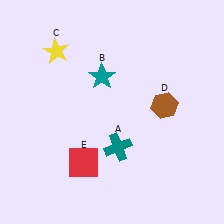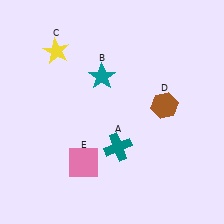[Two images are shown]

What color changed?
The square (E) changed from red in Image 1 to pink in Image 2.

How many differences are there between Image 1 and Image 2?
There is 1 difference between the two images.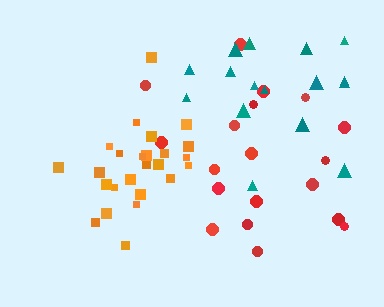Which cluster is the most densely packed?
Orange.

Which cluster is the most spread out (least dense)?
Teal.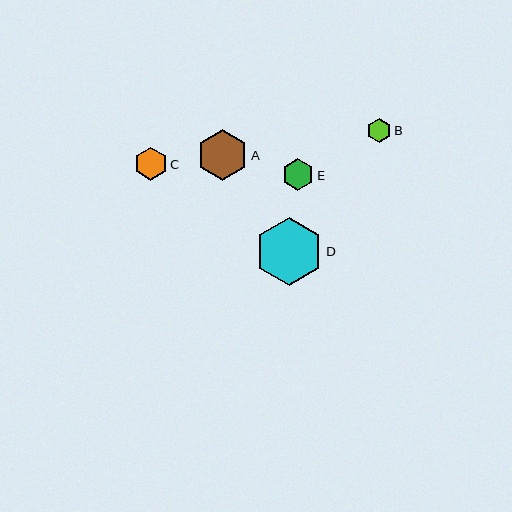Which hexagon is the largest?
Hexagon D is the largest with a size of approximately 68 pixels.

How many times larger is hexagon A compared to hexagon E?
Hexagon A is approximately 1.6 times the size of hexagon E.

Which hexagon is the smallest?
Hexagon B is the smallest with a size of approximately 24 pixels.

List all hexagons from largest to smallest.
From largest to smallest: D, A, C, E, B.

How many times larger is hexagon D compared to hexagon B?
Hexagon D is approximately 2.8 times the size of hexagon B.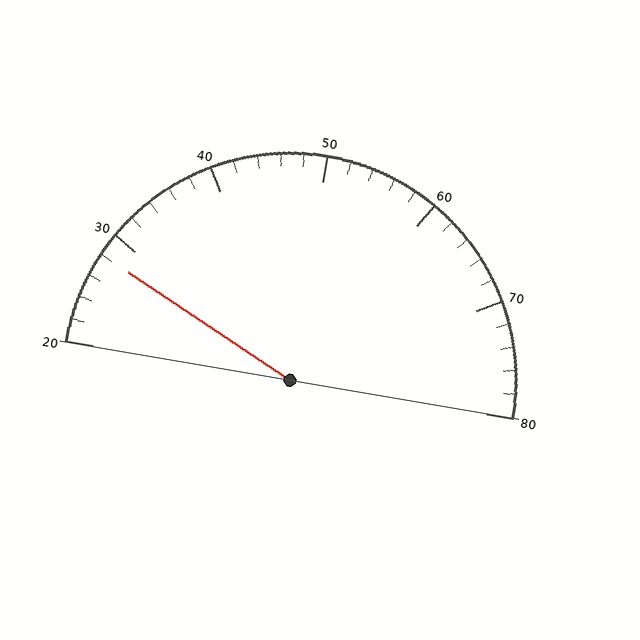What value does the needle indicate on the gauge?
The needle indicates approximately 28.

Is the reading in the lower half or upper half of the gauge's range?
The reading is in the lower half of the range (20 to 80).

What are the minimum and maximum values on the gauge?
The gauge ranges from 20 to 80.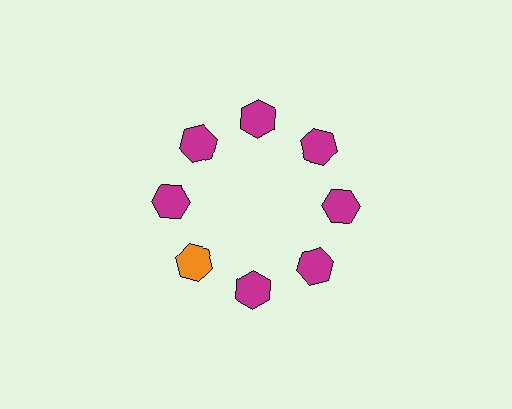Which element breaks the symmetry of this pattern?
The orange hexagon at roughly the 8 o'clock position breaks the symmetry. All other shapes are magenta hexagons.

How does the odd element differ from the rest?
It has a different color: orange instead of magenta.